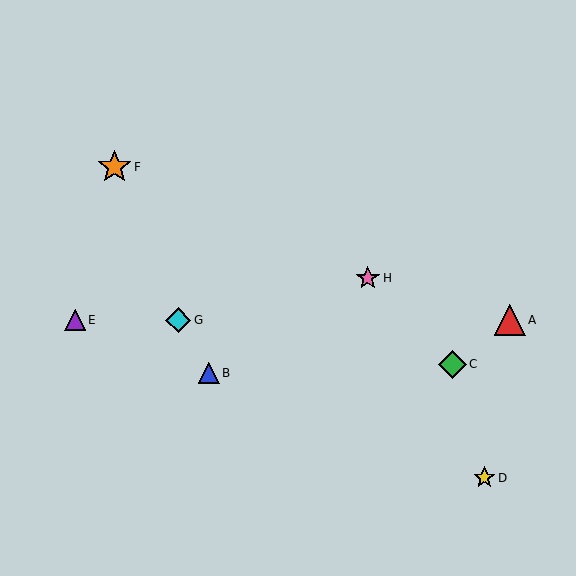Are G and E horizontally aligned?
Yes, both are at y≈320.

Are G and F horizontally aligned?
No, G is at y≈320 and F is at y≈167.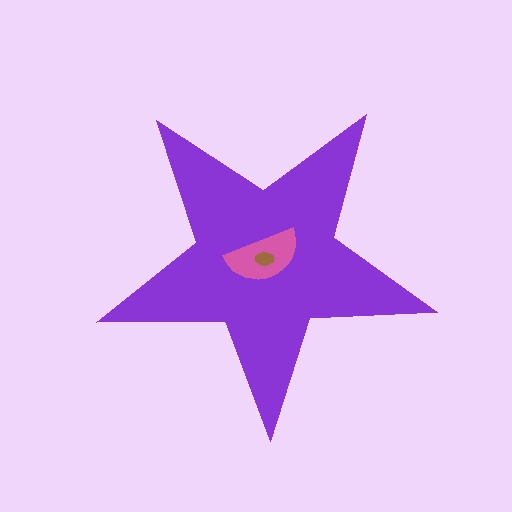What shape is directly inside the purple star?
The pink semicircle.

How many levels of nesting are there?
3.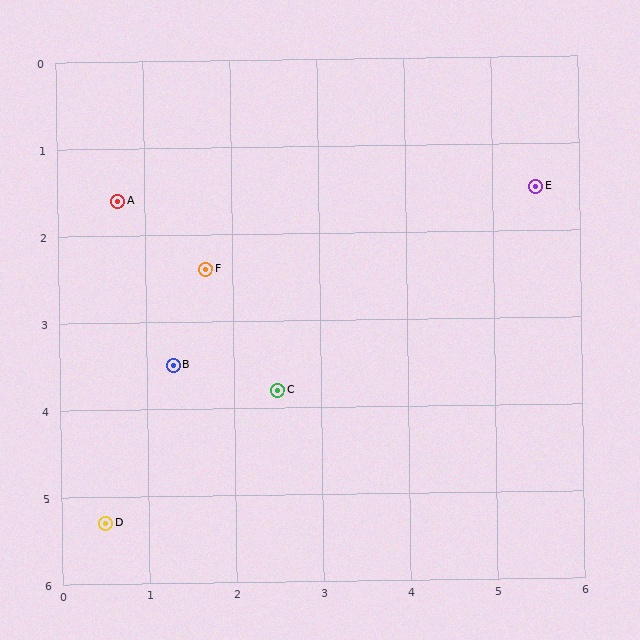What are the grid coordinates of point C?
Point C is at approximately (2.5, 3.8).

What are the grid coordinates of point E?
Point E is at approximately (5.5, 1.5).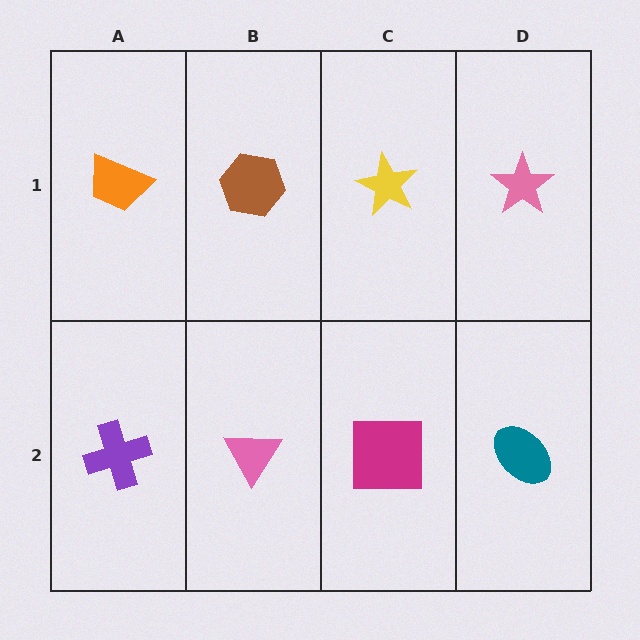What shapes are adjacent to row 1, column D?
A teal ellipse (row 2, column D), a yellow star (row 1, column C).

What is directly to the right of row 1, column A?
A brown hexagon.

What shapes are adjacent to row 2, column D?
A pink star (row 1, column D), a magenta square (row 2, column C).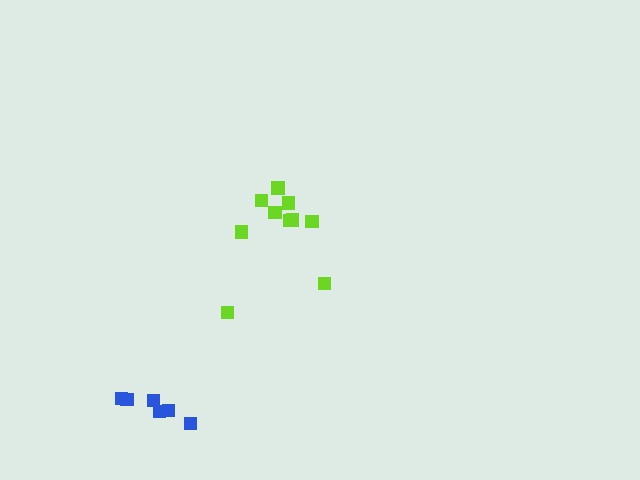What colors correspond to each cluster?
The clusters are colored: lime, blue.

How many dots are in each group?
Group 1: 10 dots, Group 2: 6 dots (16 total).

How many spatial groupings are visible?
There are 2 spatial groupings.